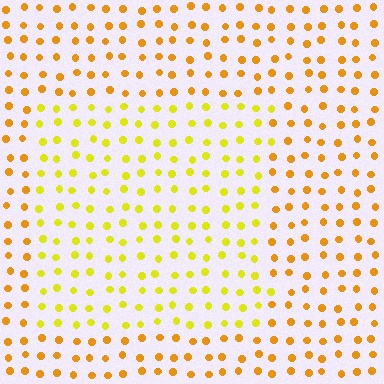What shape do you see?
I see a rectangle.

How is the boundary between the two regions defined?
The boundary is defined purely by a slight shift in hue (about 27 degrees). Spacing, size, and orientation are identical on both sides.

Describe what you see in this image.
The image is filled with small orange elements in a uniform arrangement. A rectangle-shaped region is visible where the elements are tinted to a slightly different hue, forming a subtle color boundary.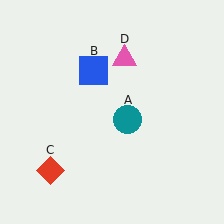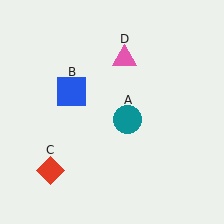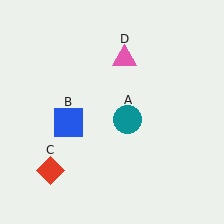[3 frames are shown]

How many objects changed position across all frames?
1 object changed position: blue square (object B).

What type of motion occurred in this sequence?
The blue square (object B) rotated counterclockwise around the center of the scene.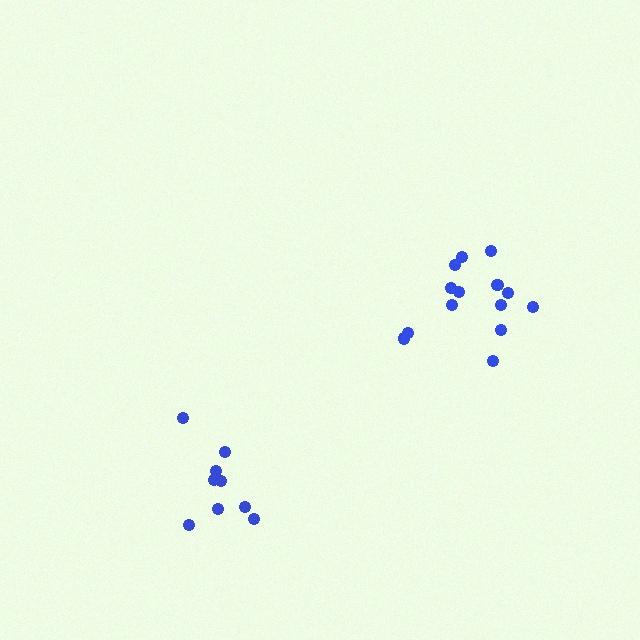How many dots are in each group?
Group 1: 9 dots, Group 2: 14 dots (23 total).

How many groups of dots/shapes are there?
There are 2 groups.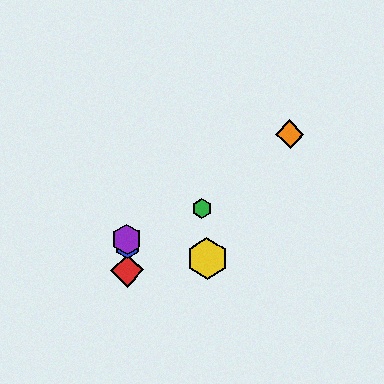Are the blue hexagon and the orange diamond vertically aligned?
No, the blue hexagon is at x≈127 and the orange diamond is at x≈290.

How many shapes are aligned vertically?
3 shapes (the red diamond, the blue hexagon, the purple hexagon) are aligned vertically.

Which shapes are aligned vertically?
The red diamond, the blue hexagon, the purple hexagon are aligned vertically.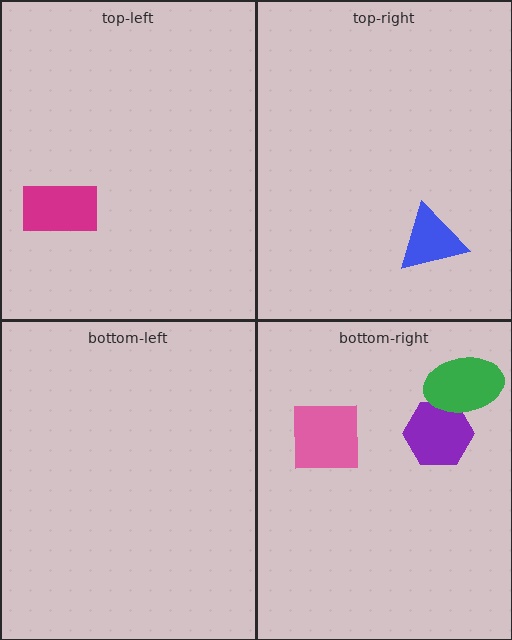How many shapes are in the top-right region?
1.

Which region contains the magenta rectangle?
The top-left region.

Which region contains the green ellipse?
The bottom-right region.